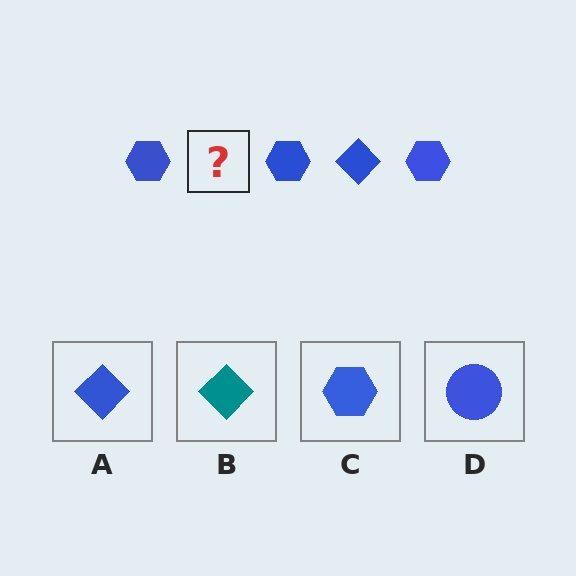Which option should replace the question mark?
Option A.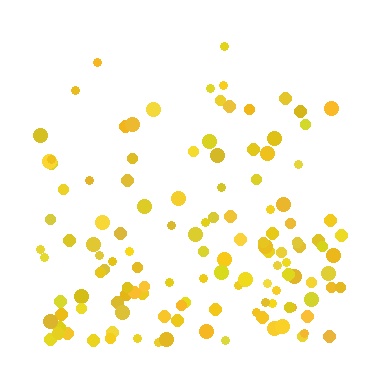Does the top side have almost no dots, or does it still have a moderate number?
Still a moderate number, just noticeably fewer than the bottom.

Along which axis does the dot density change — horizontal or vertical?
Vertical.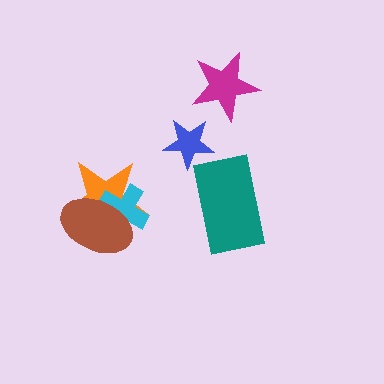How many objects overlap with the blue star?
0 objects overlap with the blue star.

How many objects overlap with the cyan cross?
2 objects overlap with the cyan cross.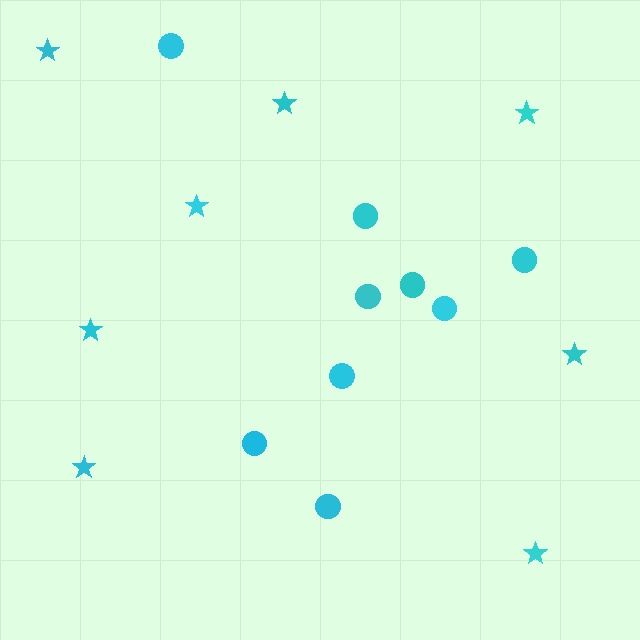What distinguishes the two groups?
There are 2 groups: one group of stars (8) and one group of circles (9).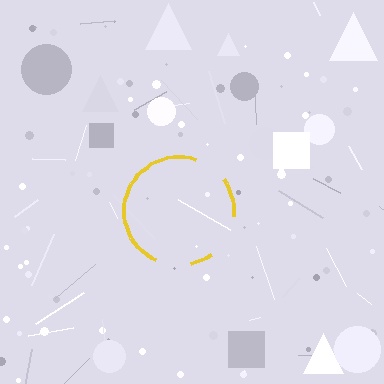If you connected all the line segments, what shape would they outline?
They would outline a circle.